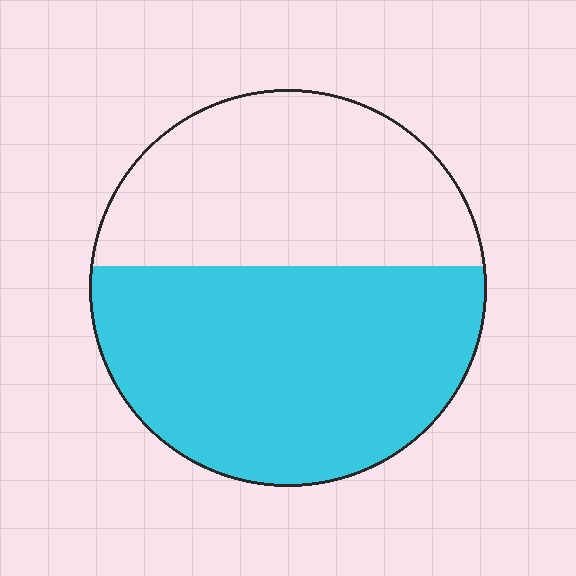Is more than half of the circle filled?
Yes.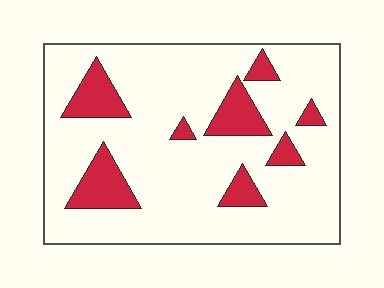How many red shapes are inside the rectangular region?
8.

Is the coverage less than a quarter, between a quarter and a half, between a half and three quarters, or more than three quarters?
Less than a quarter.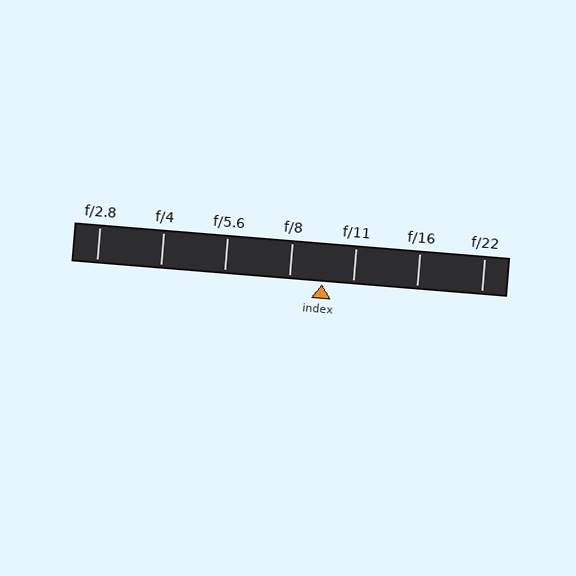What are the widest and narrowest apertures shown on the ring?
The widest aperture shown is f/2.8 and the narrowest is f/22.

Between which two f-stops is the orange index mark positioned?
The index mark is between f/8 and f/11.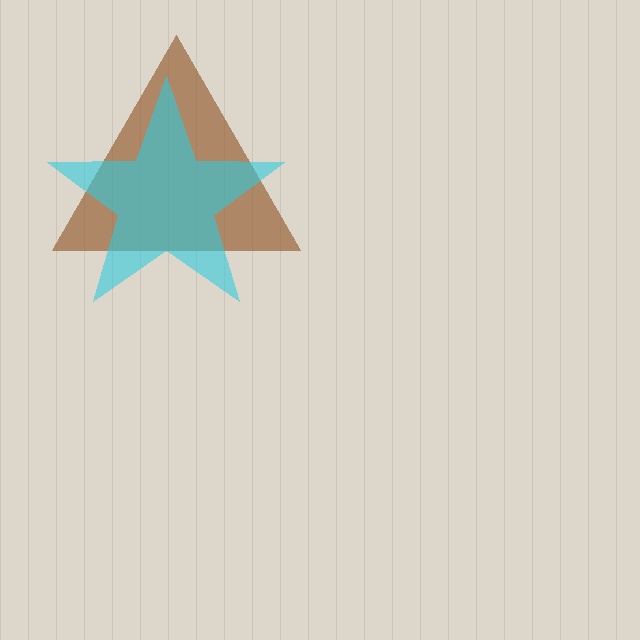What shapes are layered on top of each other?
The layered shapes are: a brown triangle, a cyan star.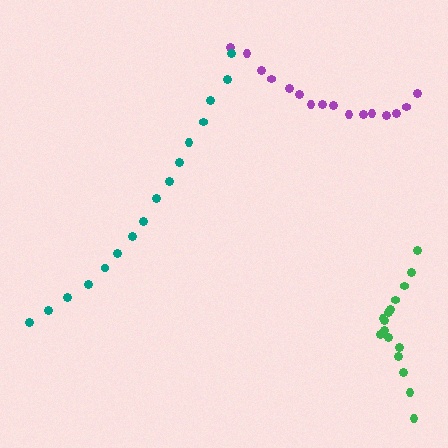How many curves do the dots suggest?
There are 3 distinct paths.